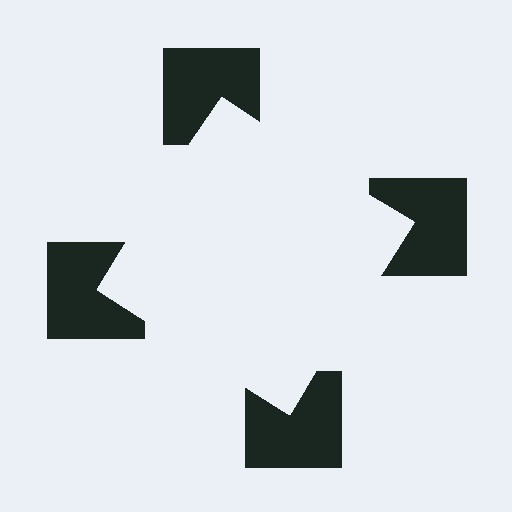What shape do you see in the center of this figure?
An illusory square — its edges are inferred from the aligned wedge cuts in the notched squares, not physically drawn.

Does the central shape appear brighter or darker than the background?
It typically appears slightly brighter than the background, even though no actual brightness change is drawn.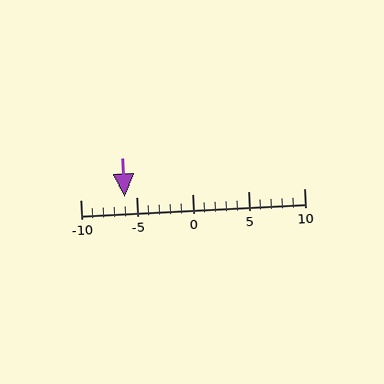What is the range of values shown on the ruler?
The ruler shows values from -10 to 10.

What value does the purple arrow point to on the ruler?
The purple arrow points to approximately -6.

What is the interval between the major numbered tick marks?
The major tick marks are spaced 5 units apart.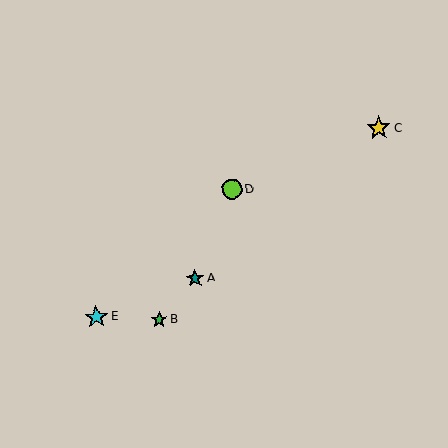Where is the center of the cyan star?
The center of the cyan star is at (96, 317).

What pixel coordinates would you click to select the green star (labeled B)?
Click at (159, 320) to select the green star B.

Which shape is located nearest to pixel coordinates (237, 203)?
The lime circle (labeled D) at (232, 189) is nearest to that location.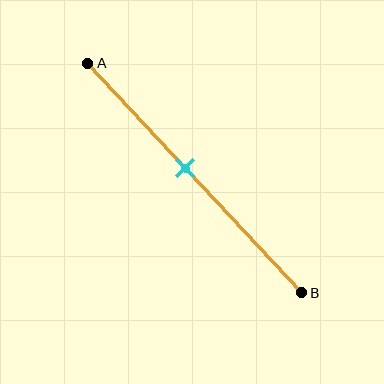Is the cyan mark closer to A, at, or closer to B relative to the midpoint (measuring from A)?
The cyan mark is closer to point A than the midpoint of segment AB.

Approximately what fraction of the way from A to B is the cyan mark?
The cyan mark is approximately 45% of the way from A to B.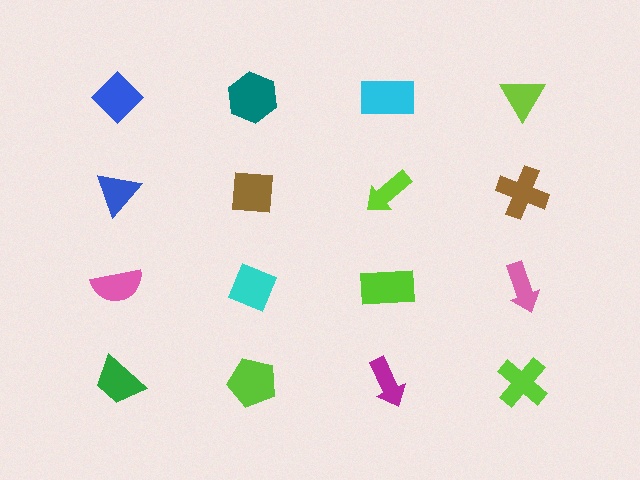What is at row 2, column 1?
A blue triangle.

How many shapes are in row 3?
4 shapes.